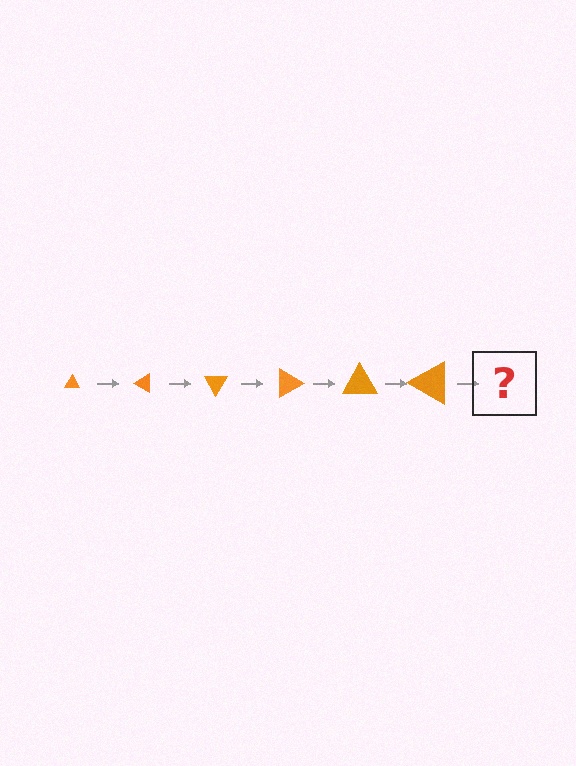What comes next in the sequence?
The next element should be a triangle, larger than the previous one and rotated 180 degrees from the start.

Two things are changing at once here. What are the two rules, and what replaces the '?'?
The two rules are that the triangle grows larger each step and it rotates 30 degrees each step. The '?' should be a triangle, larger than the previous one and rotated 180 degrees from the start.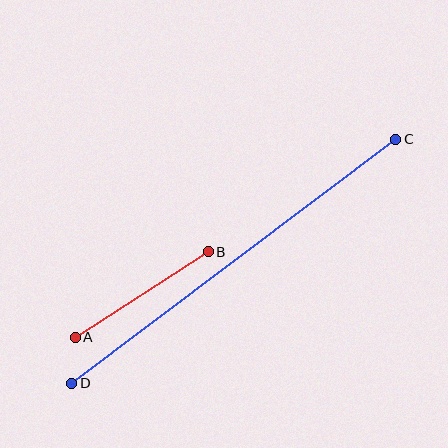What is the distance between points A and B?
The distance is approximately 158 pixels.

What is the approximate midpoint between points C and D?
The midpoint is at approximately (234, 261) pixels.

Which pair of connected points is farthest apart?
Points C and D are farthest apart.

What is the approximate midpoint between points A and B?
The midpoint is at approximately (142, 294) pixels.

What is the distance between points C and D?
The distance is approximately 406 pixels.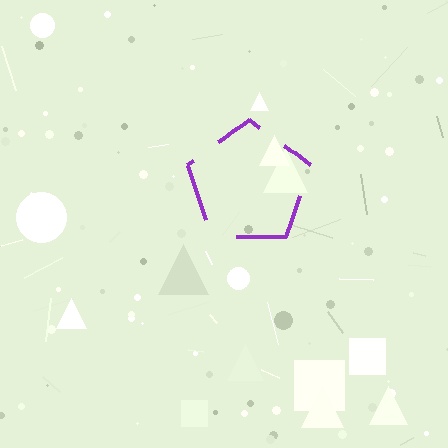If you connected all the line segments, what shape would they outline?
They would outline a pentagon.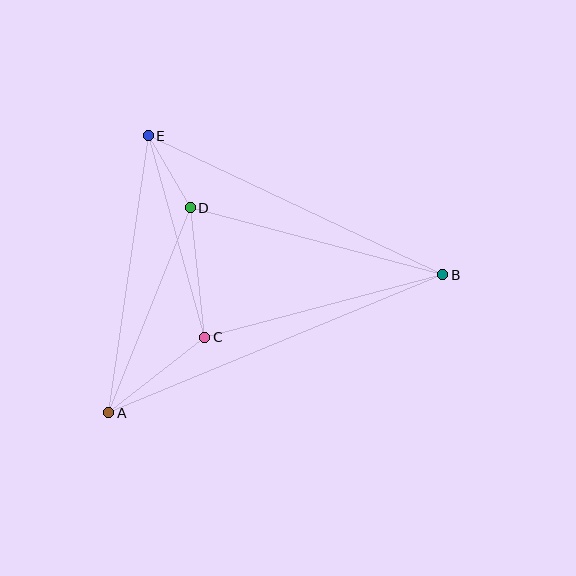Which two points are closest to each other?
Points D and E are closest to each other.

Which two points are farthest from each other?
Points A and B are farthest from each other.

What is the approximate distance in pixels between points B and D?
The distance between B and D is approximately 261 pixels.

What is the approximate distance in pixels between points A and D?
The distance between A and D is approximately 221 pixels.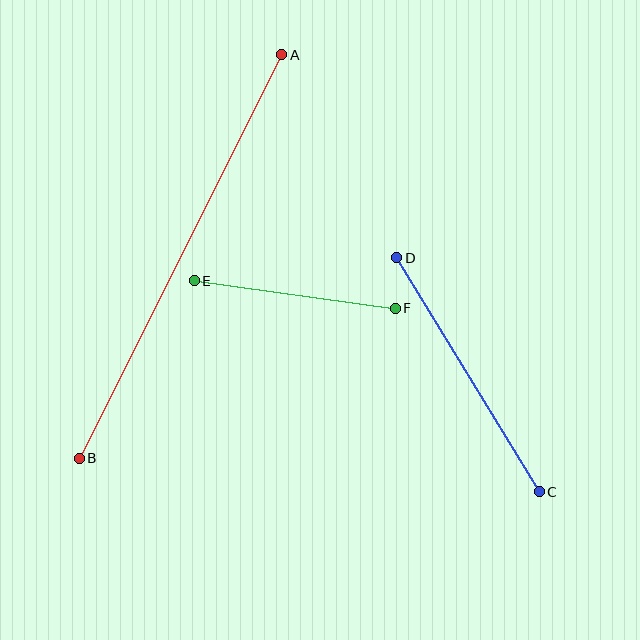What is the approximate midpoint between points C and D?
The midpoint is at approximately (468, 375) pixels.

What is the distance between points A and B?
The distance is approximately 451 pixels.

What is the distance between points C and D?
The distance is approximately 274 pixels.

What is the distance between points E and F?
The distance is approximately 203 pixels.